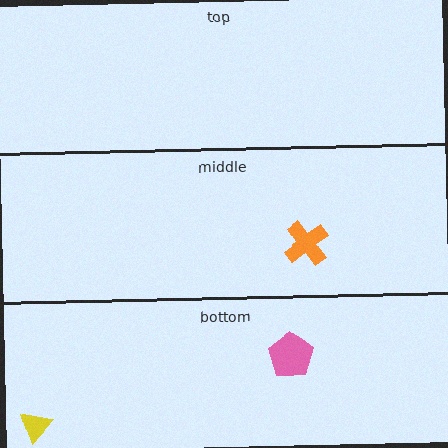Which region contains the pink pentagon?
The bottom region.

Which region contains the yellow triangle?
The bottom region.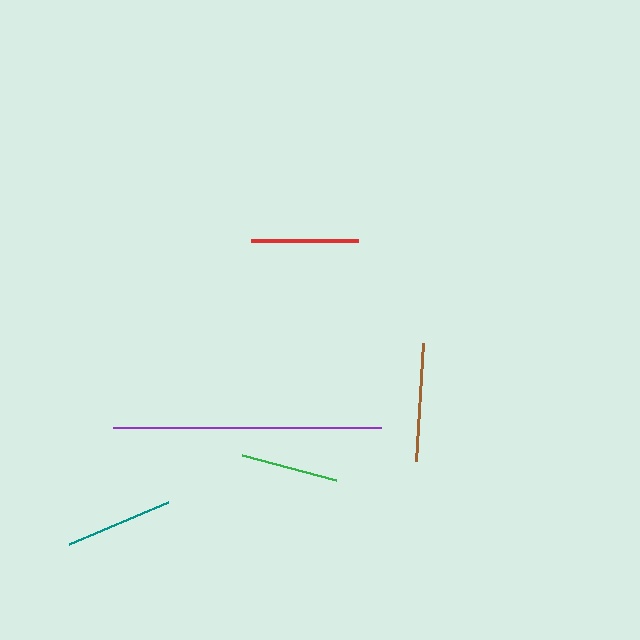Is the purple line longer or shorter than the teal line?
The purple line is longer than the teal line.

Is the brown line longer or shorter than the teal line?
The brown line is longer than the teal line.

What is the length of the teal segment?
The teal segment is approximately 107 pixels long.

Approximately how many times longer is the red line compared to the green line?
The red line is approximately 1.1 times the length of the green line.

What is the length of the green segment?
The green segment is approximately 97 pixels long.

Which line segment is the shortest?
The green line is the shortest at approximately 97 pixels.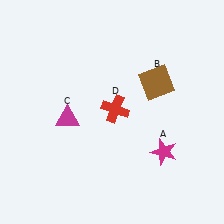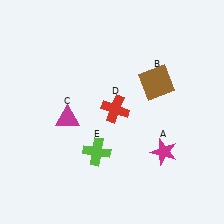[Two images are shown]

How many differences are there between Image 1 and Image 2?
There is 1 difference between the two images.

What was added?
A lime cross (E) was added in Image 2.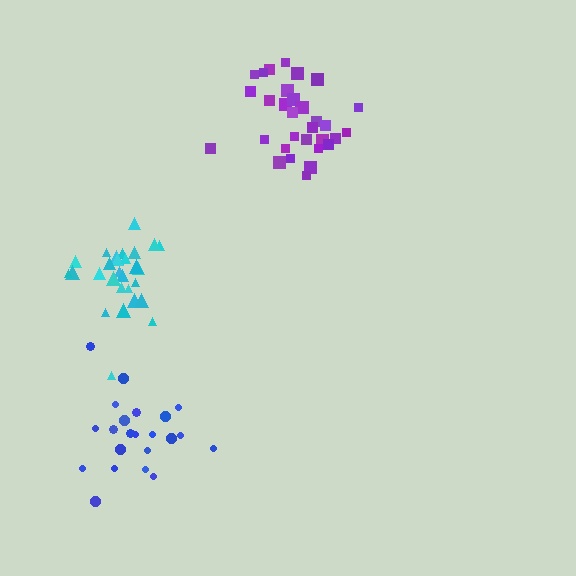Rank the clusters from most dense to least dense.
cyan, purple, blue.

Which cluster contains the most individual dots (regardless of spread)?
Purple (33).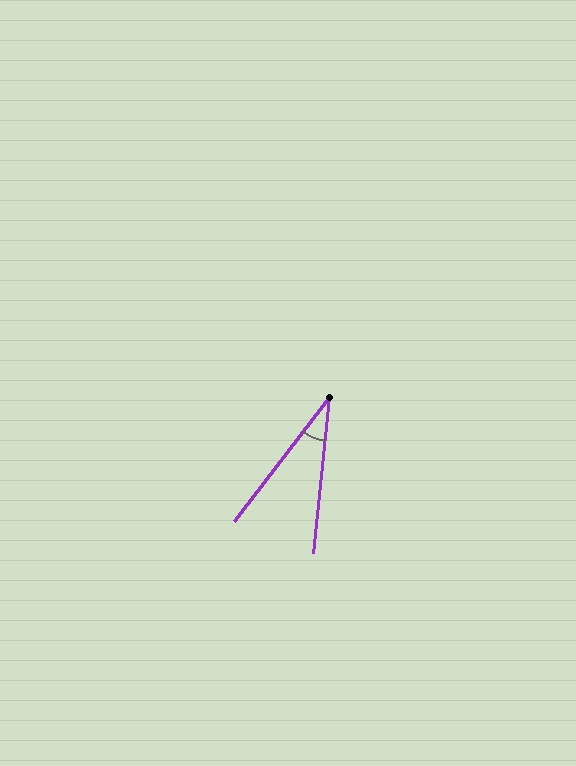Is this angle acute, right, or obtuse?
It is acute.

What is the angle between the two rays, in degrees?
Approximately 31 degrees.